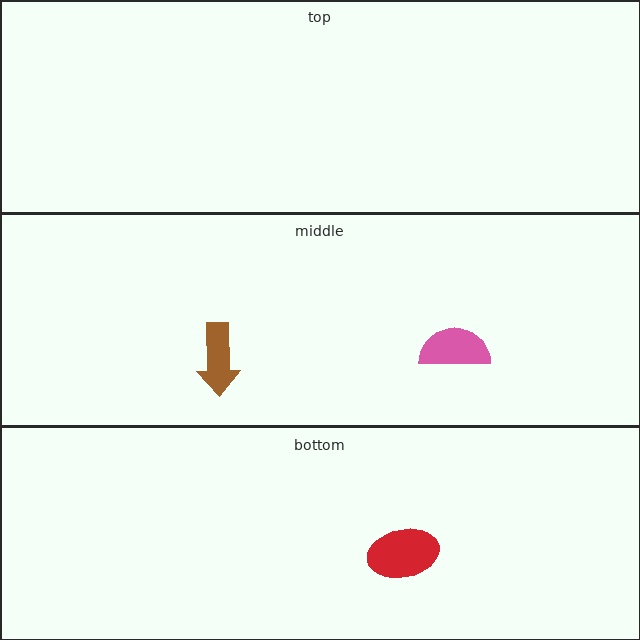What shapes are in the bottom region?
The red ellipse.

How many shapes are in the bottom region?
1.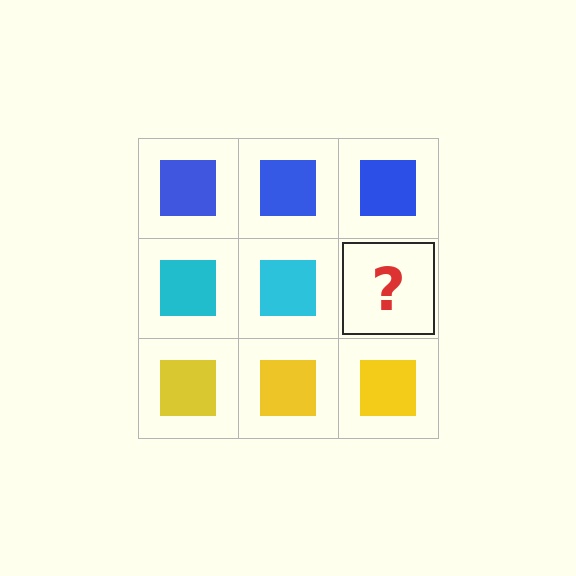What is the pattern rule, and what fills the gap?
The rule is that each row has a consistent color. The gap should be filled with a cyan square.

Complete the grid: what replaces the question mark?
The question mark should be replaced with a cyan square.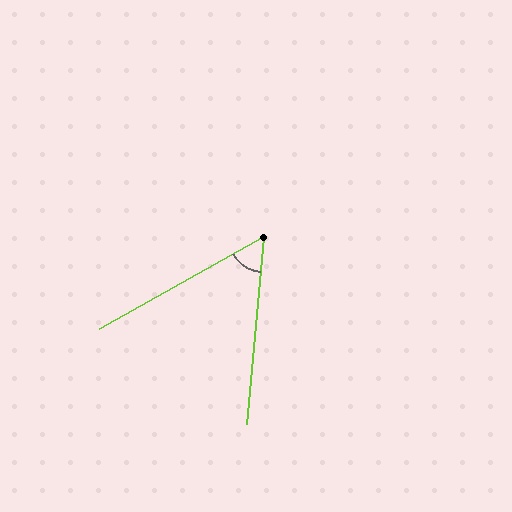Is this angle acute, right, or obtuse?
It is acute.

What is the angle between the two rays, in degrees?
Approximately 56 degrees.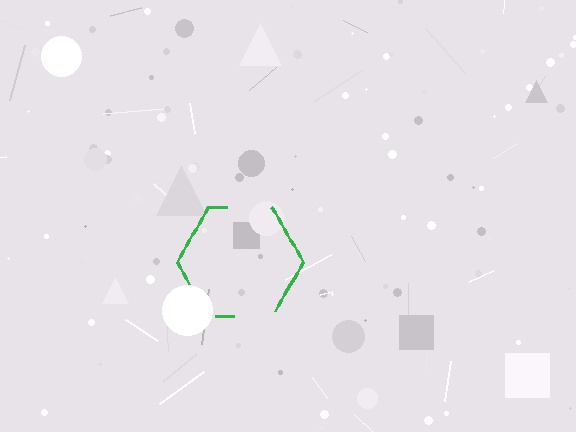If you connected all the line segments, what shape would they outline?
They would outline a hexagon.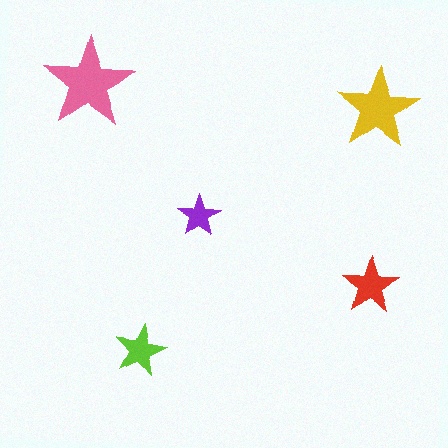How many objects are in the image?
There are 5 objects in the image.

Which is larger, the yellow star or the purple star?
The yellow one.